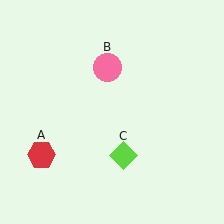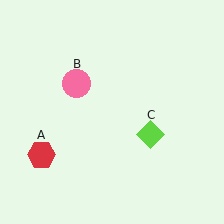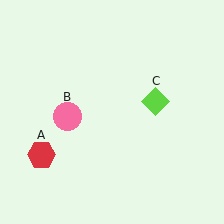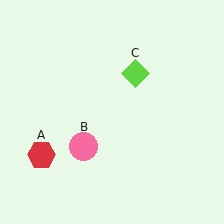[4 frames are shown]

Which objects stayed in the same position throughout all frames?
Red hexagon (object A) remained stationary.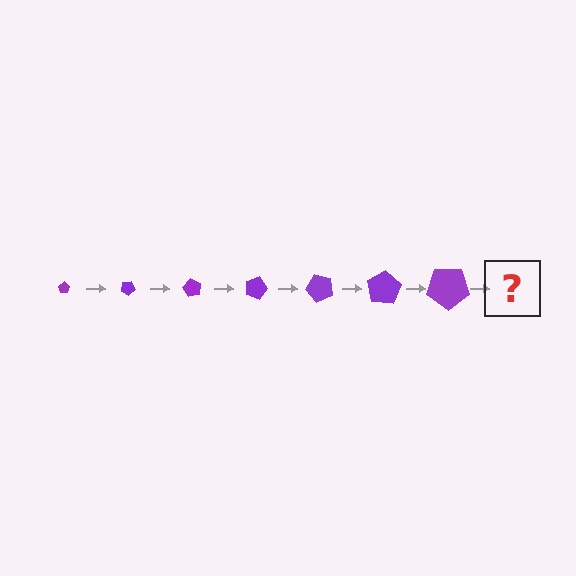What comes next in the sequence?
The next element should be a pentagon, larger than the previous one and rotated 210 degrees from the start.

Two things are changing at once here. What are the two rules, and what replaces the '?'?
The two rules are that the pentagon grows larger each step and it rotates 30 degrees each step. The '?' should be a pentagon, larger than the previous one and rotated 210 degrees from the start.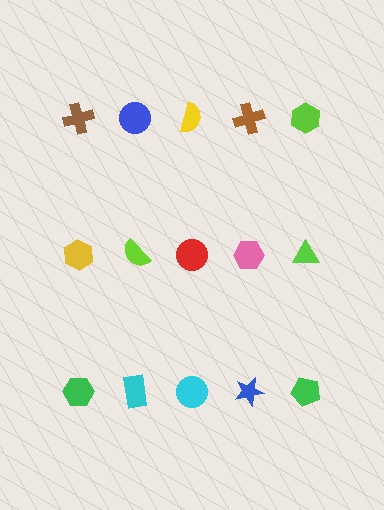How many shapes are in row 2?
5 shapes.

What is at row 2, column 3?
A red circle.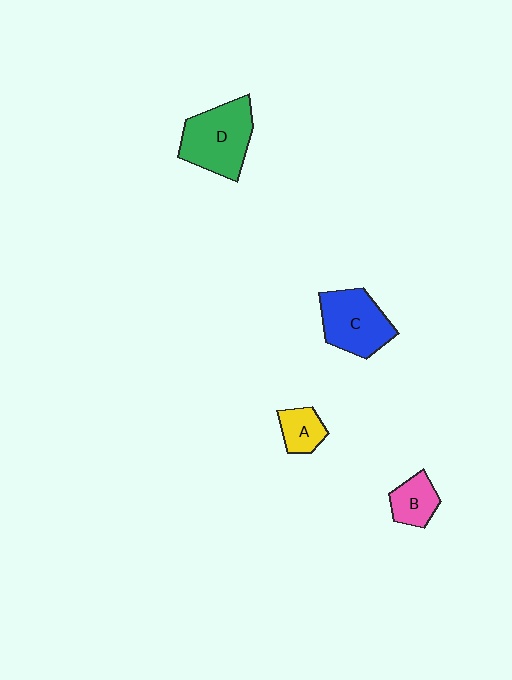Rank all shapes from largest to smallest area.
From largest to smallest: D (green), C (blue), B (pink), A (yellow).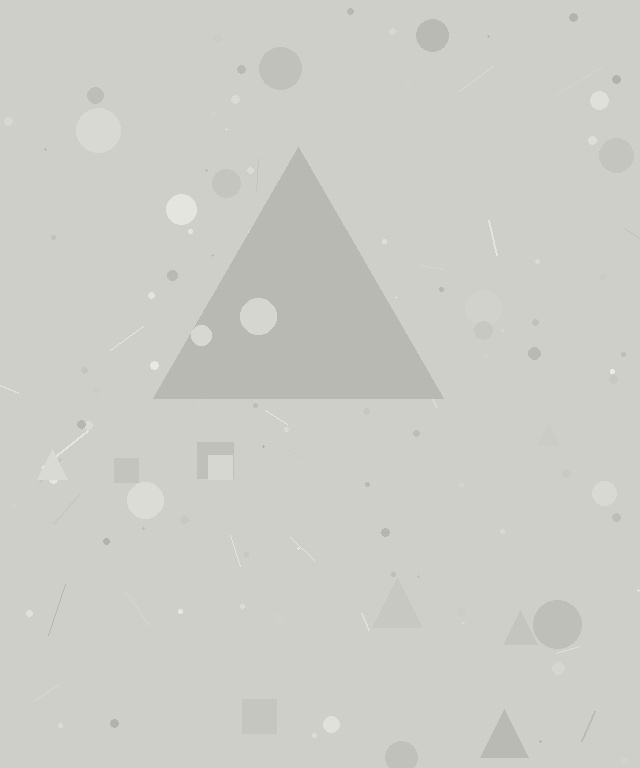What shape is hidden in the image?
A triangle is hidden in the image.